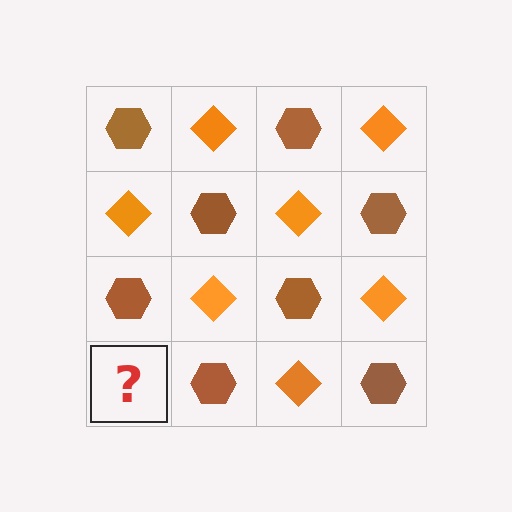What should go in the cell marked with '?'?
The missing cell should contain an orange diamond.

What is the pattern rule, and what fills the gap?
The rule is that it alternates brown hexagon and orange diamond in a checkerboard pattern. The gap should be filled with an orange diamond.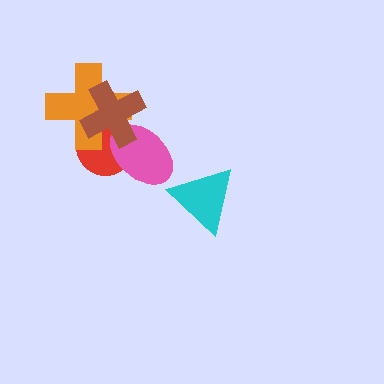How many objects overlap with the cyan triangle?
0 objects overlap with the cyan triangle.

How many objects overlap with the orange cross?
2 objects overlap with the orange cross.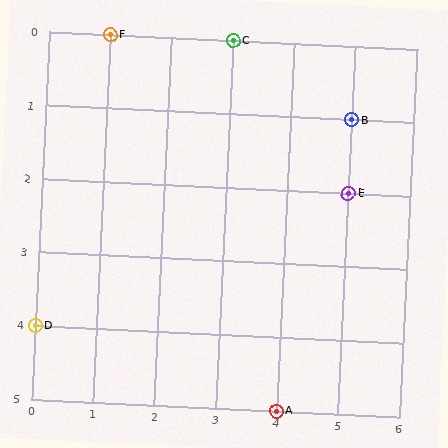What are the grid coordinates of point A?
Point A is at grid coordinates (4, 5).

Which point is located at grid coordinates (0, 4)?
Point D is at (0, 4).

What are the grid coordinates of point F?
Point F is at grid coordinates (1, 0).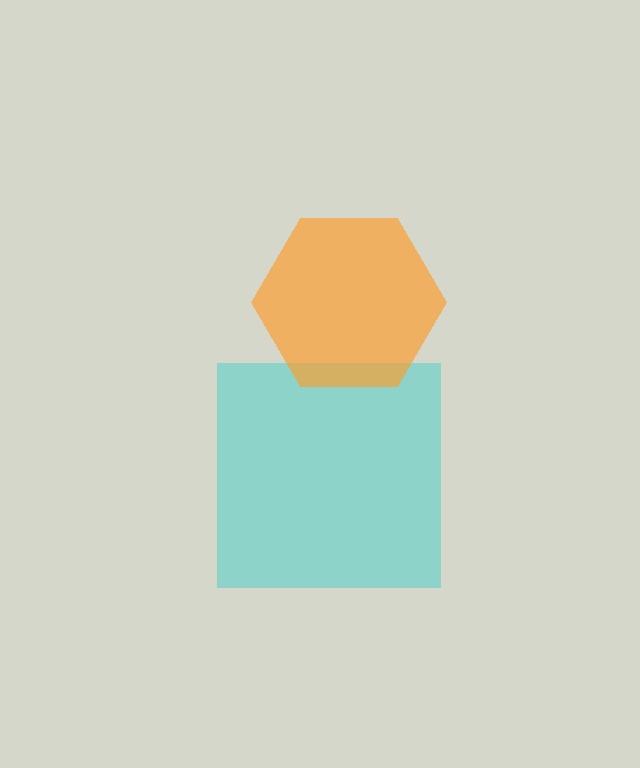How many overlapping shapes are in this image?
There are 2 overlapping shapes in the image.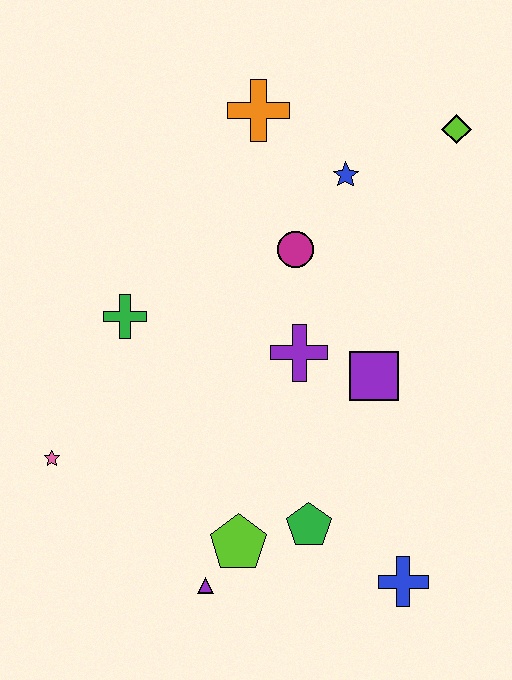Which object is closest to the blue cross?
The green pentagon is closest to the blue cross.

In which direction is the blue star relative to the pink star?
The blue star is to the right of the pink star.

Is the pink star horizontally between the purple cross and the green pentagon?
No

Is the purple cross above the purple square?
Yes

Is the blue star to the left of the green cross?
No